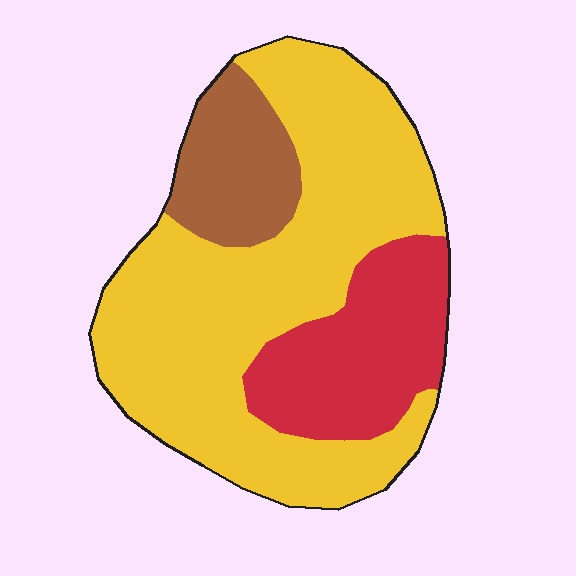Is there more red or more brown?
Red.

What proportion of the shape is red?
Red covers 23% of the shape.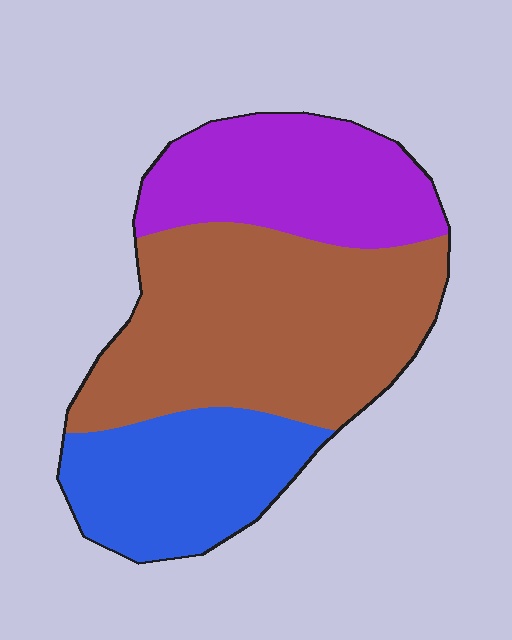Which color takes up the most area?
Brown, at roughly 50%.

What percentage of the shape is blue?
Blue takes up between a sixth and a third of the shape.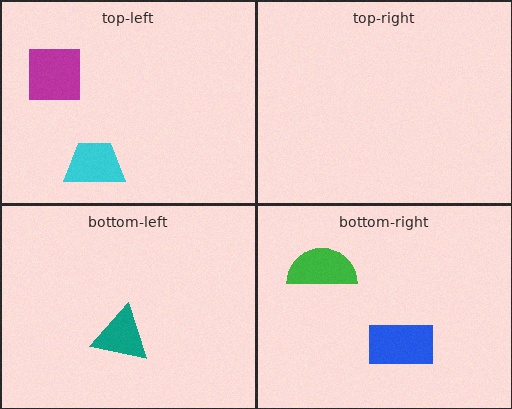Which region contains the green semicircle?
The bottom-right region.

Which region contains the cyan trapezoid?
The top-left region.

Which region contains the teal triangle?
The bottom-left region.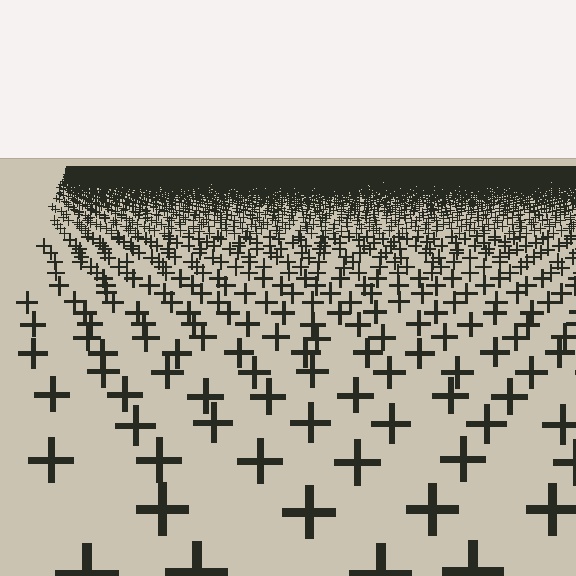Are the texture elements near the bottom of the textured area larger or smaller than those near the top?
Larger. Near the bottom, elements are closer to the viewer and appear at a bigger on-screen size.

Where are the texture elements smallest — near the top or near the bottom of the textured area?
Near the top.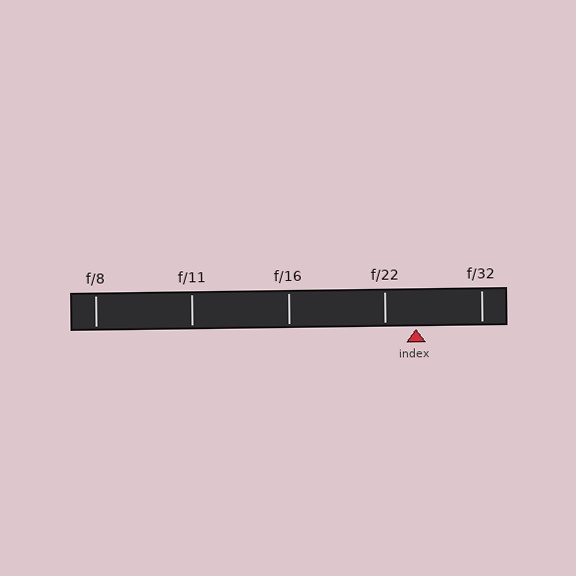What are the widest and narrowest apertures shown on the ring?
The widest aperture shown is f/8 and the narrowest is f/32.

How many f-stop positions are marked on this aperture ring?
There are 5 f-stop positions marked.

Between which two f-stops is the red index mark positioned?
The index mark is between f/22 and f/32.